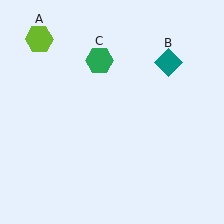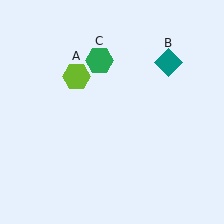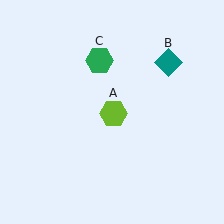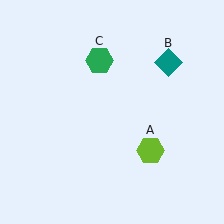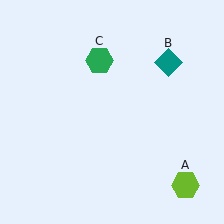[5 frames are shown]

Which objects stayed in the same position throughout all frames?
Teal diamond (object B) and green hexagon (object C) remained stationary.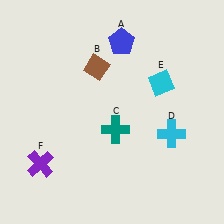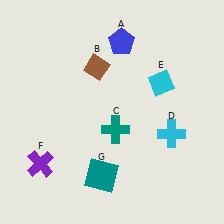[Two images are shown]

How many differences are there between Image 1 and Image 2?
There is 1 difference between the two images.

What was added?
A teal square (G) was added in Image 2.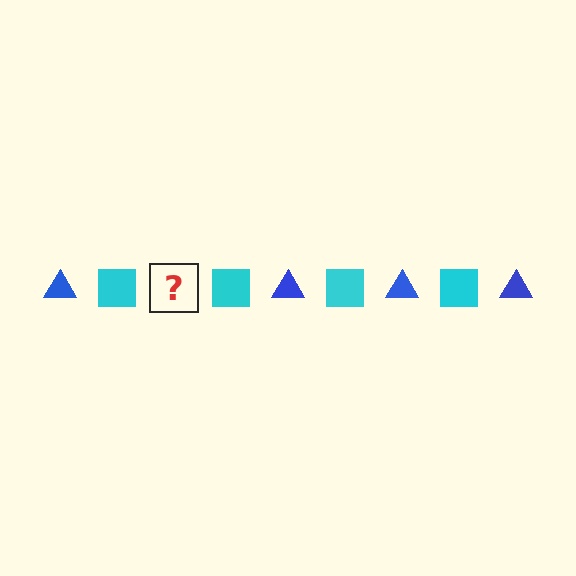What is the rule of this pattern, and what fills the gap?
The rule is that the pattern alternates between blue triangle and cyan square. The gap should be filled with a blue triangle.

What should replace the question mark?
The question mark should be replaced with a blue triangle.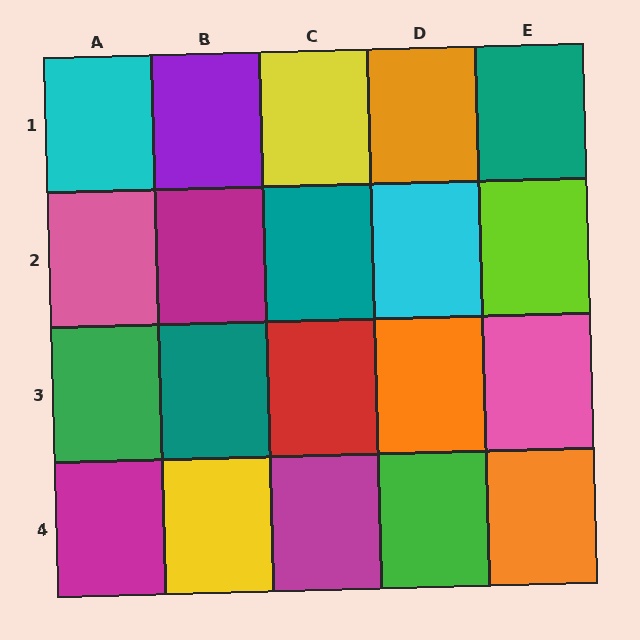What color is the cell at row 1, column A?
Cyan.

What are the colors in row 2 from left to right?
Pink, magenta, teal, cyan, lime.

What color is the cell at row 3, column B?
Teal.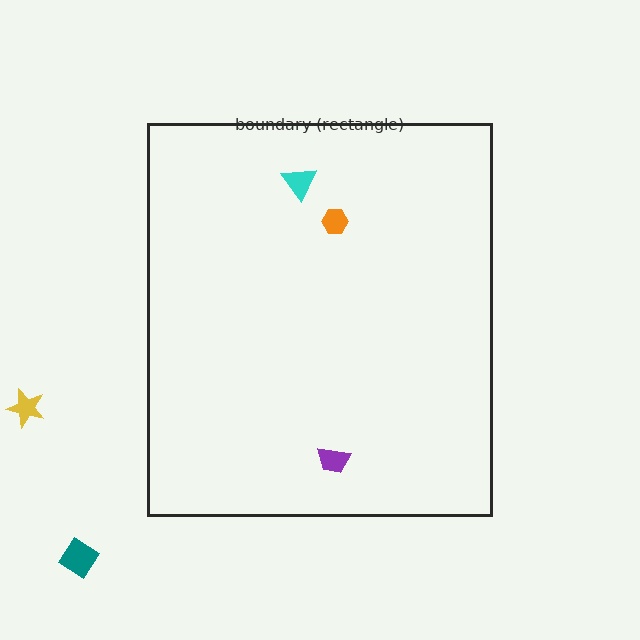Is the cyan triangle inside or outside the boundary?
Inside.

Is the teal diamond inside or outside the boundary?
Outside.